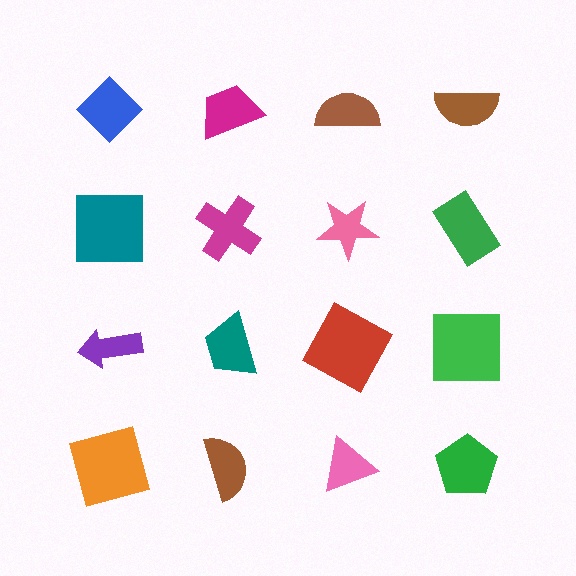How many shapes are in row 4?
4 shapes.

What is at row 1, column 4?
A brown semicircle.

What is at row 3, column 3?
A red square.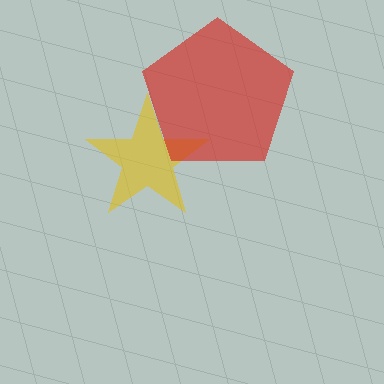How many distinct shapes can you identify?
There are 2 distinct shapes: a yellow star, a red pentagon.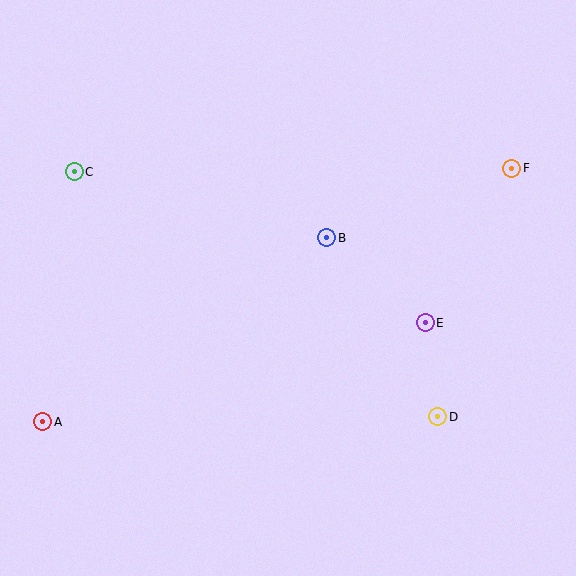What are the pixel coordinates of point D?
Point D is at (438, 417).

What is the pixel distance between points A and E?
The distance between A and E is 395 pixels.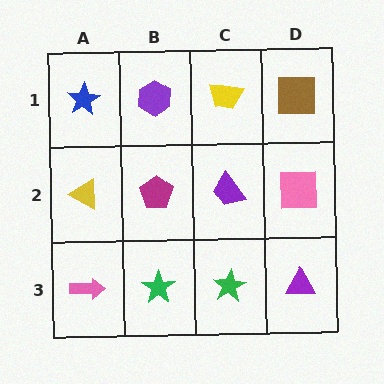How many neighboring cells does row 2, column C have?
4.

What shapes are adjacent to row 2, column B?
A purple hexagon (row 1, column B), a green star (row 3, column B), a yellow triangle (row 2, column A), a purple trapezoid (row 2, column C).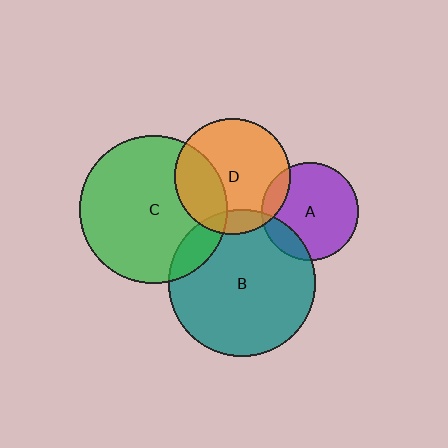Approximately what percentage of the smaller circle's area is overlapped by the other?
Approximately 15%.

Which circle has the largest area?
Circle C (green).